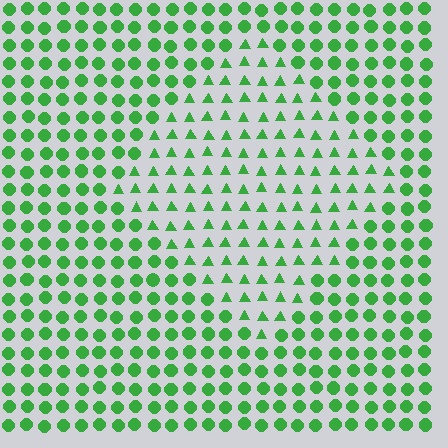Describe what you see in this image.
The image is filled with small green elements arranged in a uniform grid. A diamond-shaped region contains triangles, while the surrounding area contains circles. The boundary is defined purely by the change in element shape.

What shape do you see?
I see a diamond.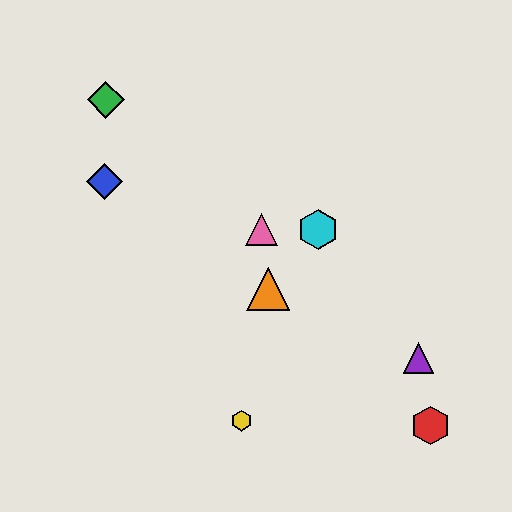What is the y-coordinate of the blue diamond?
The blue diamond is at y≈181.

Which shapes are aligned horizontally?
The cyan hexagon, the pink triangle are aligned horizontally.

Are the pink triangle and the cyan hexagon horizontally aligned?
Yes, both are at y≈230.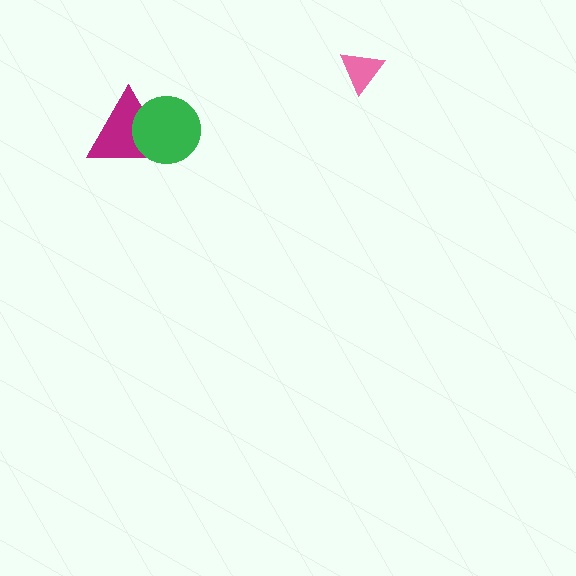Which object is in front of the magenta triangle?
The green circle is in front of the magenta triangle.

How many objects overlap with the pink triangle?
0 objects overlap with the pink triangle.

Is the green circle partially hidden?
No, no other shape covers it.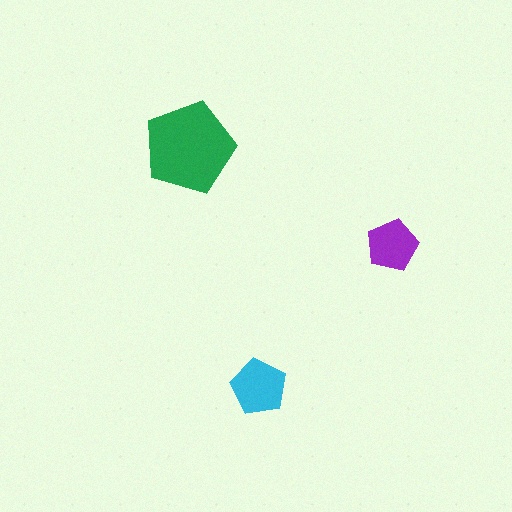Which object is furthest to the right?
The purple pentagon is rightmost.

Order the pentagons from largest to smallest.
the green one, the cyan one, the purple one.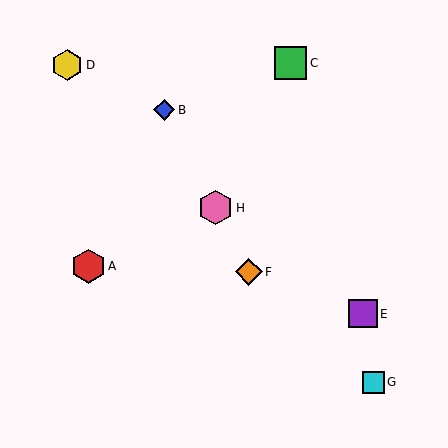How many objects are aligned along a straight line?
3 objects (B, F, H) are aligned along a straight line.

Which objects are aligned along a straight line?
Objects B, F, H are aligned along a straight line.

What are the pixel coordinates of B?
Object B is at (164, 110).